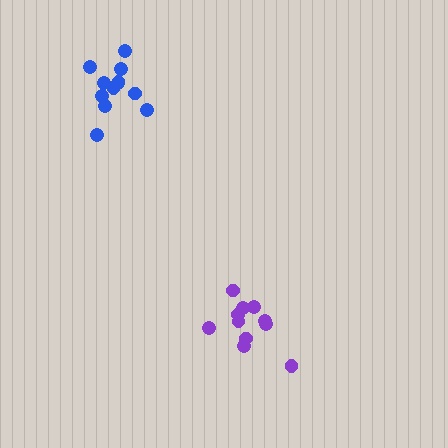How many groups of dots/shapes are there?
There are 2 groups.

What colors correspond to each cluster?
The clusters are colored: purple, blue.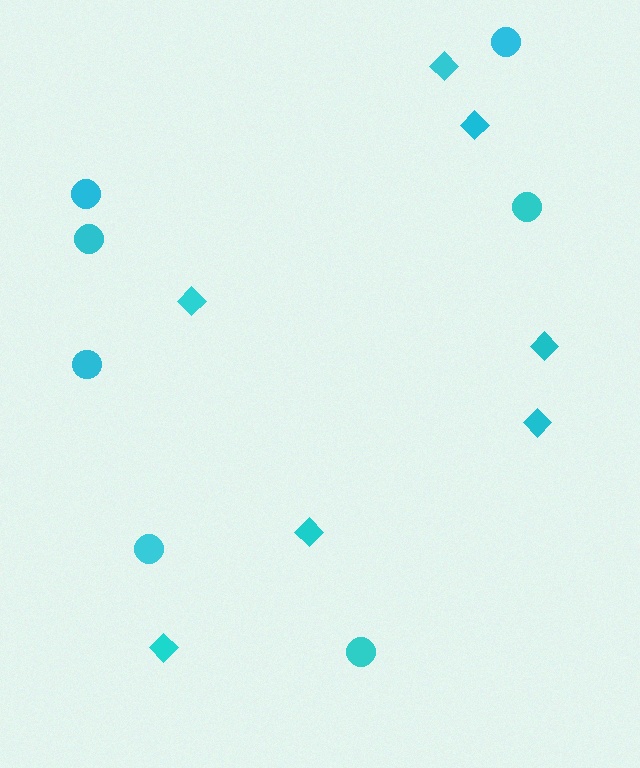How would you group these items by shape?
There are 2 groups: one group of circles (7) and one group of diamonds (7).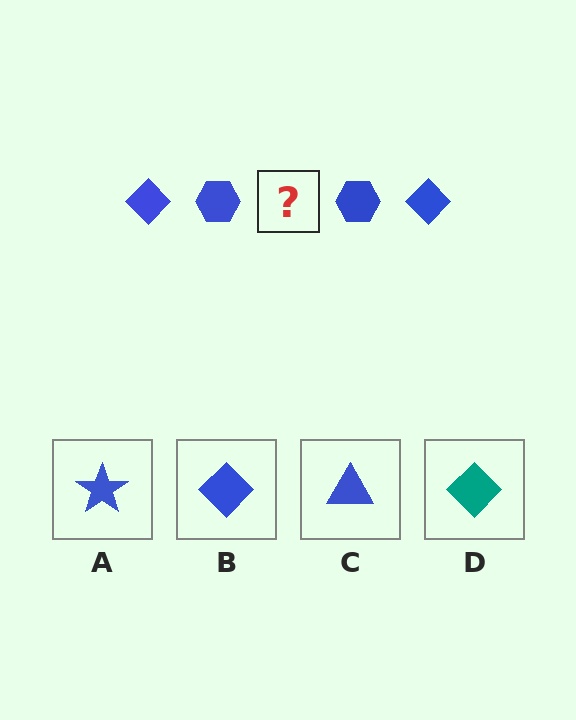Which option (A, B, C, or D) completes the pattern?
B.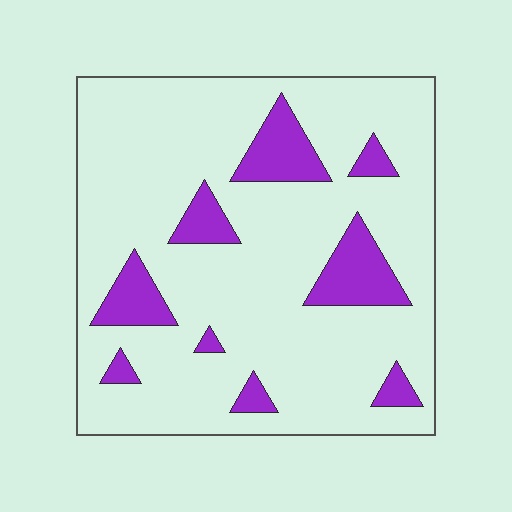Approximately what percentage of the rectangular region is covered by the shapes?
Approximately 15%.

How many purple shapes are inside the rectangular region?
9.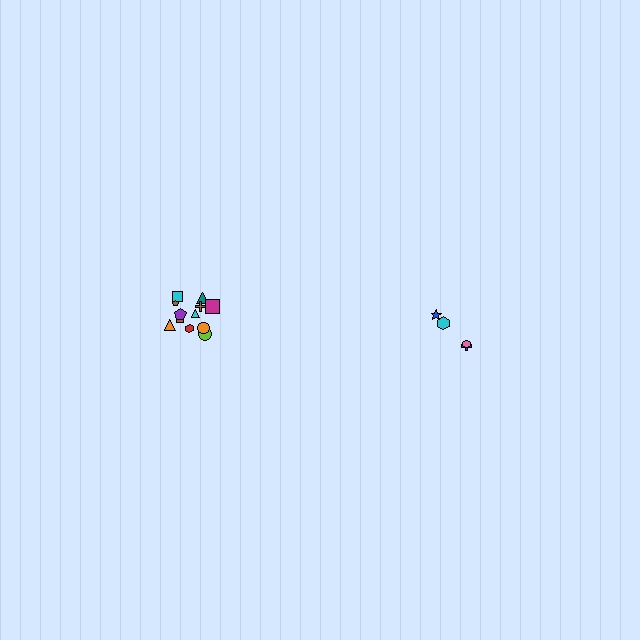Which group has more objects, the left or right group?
The left group.